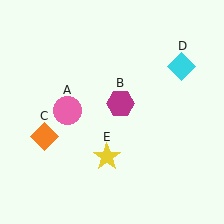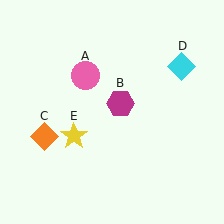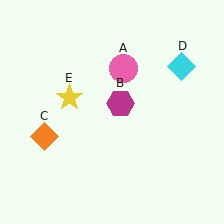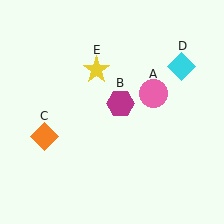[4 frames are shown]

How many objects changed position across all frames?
2 objects changed position: pink circle (object A), yellow star (object E).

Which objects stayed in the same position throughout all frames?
Magenta hexagon (object B) and orange diamond (object C) and cyan diamond (object D) remained stationary.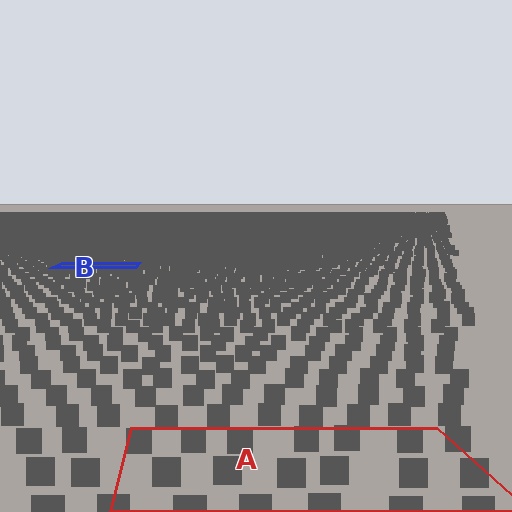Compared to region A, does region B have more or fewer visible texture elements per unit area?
Region B has more texture elements per unit area — they are packed more densely because it is farther away.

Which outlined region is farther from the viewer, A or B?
Region B is farther from the viewer — the texture elements inside it appear smaller and more densely packed.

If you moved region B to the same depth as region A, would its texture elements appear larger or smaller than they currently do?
They would appear larger. At a closer depth, the same texture elements are projected at a bigger on-screen size.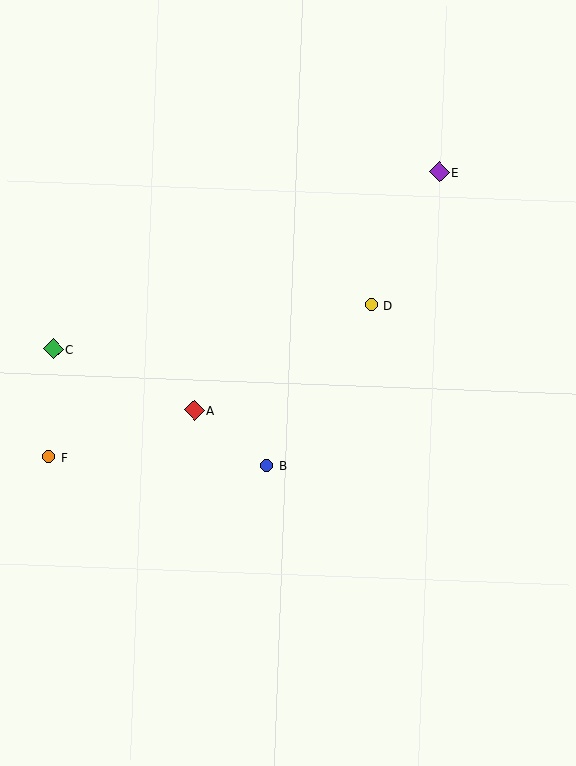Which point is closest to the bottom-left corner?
Point F is closest to the bottom-left corner.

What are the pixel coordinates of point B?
Point B is at (267, 465).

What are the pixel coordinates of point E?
Point E is at (439, 172).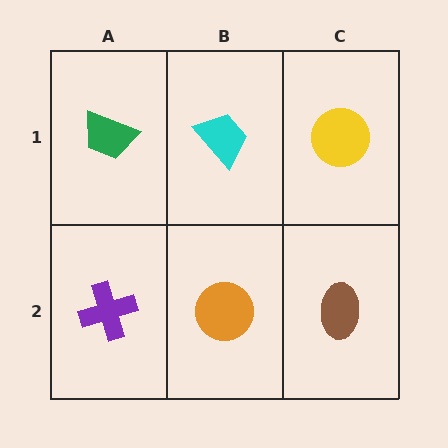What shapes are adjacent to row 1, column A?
A purple cross (row 2, column A), a cyan trapezoid (row 1, column B).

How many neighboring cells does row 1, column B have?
3.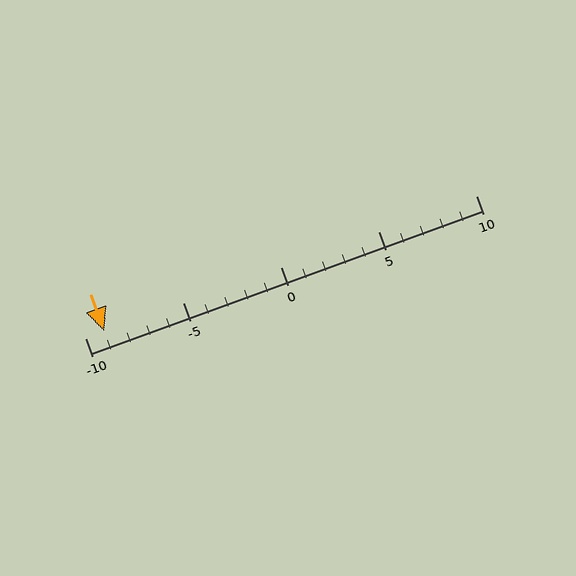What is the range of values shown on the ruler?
The ruler shows values from -10 to 10.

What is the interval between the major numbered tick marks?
The major tick marks are spaced 5 units apart.